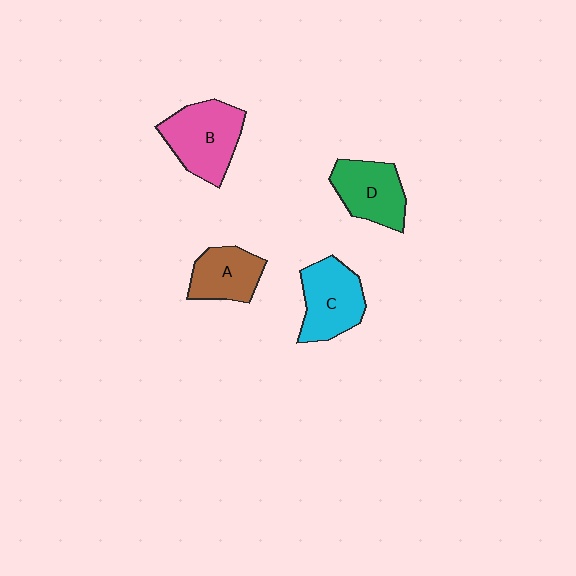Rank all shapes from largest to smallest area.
From largest to smallest: B (pink), C (cyan), D (green), A (brown).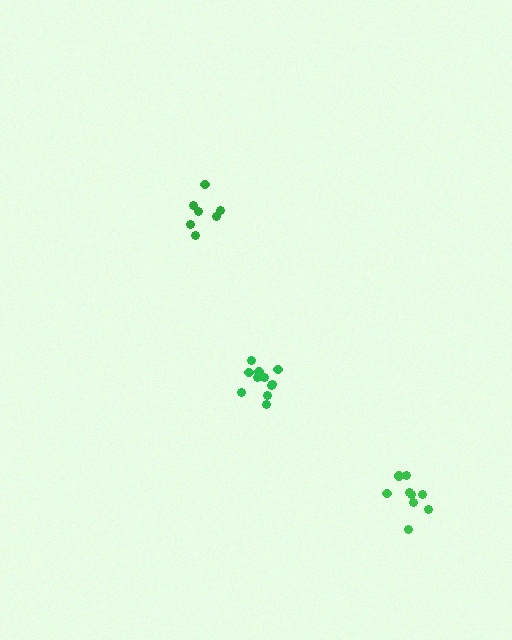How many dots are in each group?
Group 1: 7 dots, Group 2: 11 dots, Group 3: 9 dots (27 total).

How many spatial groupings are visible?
There are 3 spatial groupings.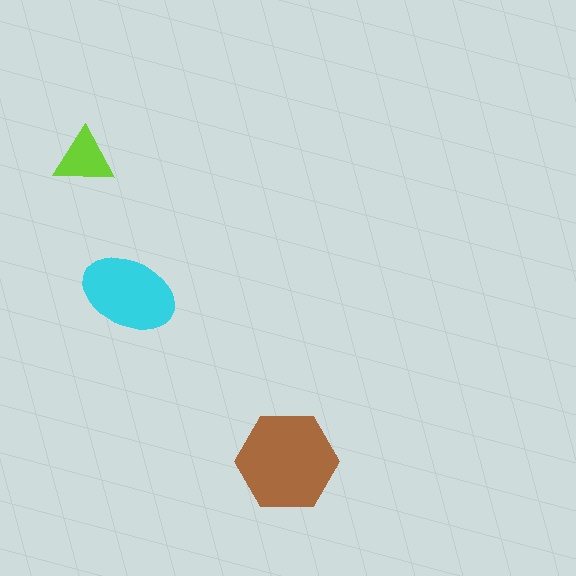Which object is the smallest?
The lime triangle.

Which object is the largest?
The brown hexagon.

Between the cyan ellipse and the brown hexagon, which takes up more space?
The brown hexagon.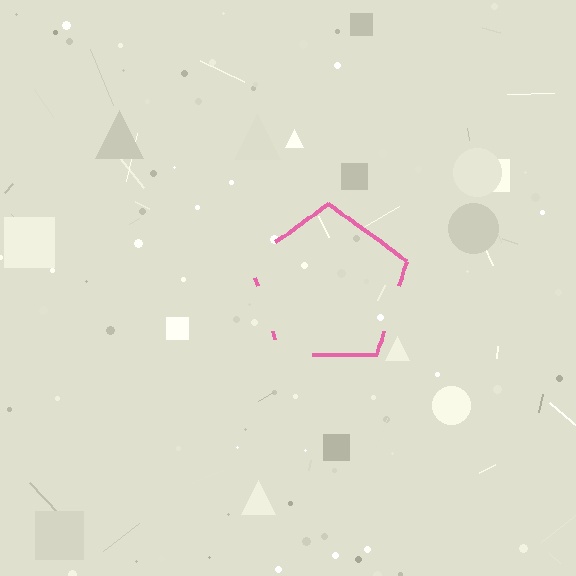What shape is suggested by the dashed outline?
The dashed outline suggests a pentagon.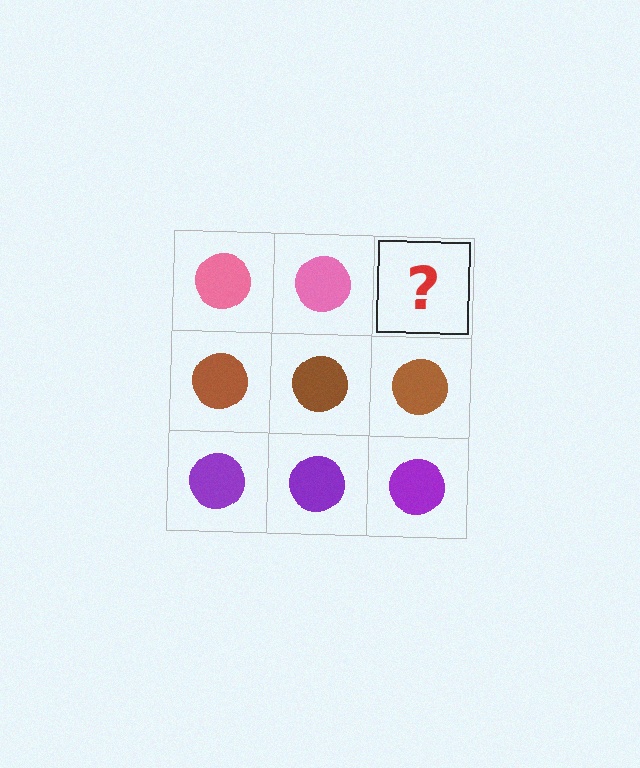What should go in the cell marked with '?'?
The missing cell should contain a pink circle.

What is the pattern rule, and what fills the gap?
The rule is that each row has a consistent color. The gap should be filled with a pink circle.